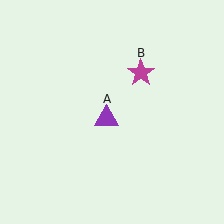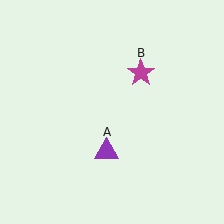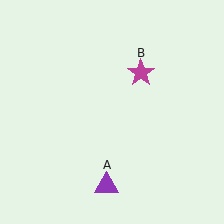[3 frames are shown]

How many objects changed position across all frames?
1 object changed position: purple triangle (object A).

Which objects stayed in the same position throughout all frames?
Magenta star (object B) remained stationary.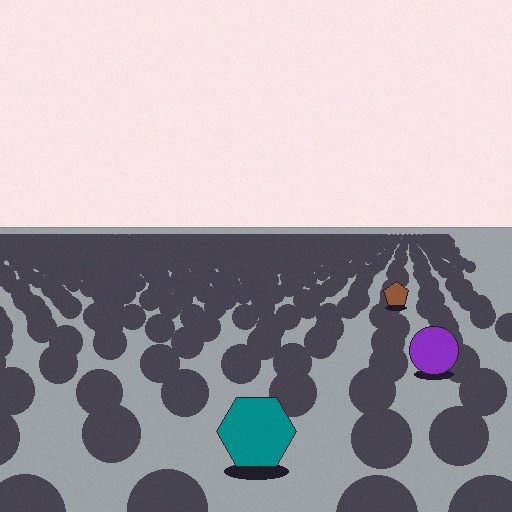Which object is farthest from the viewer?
The brown pentagon is farthest from the viewer. It appears smaller and the ground texture around it is denser.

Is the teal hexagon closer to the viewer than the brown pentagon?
Yes. The teal hexagon is closer — you can tell from the texture gradient: the ground texture is coarser near it.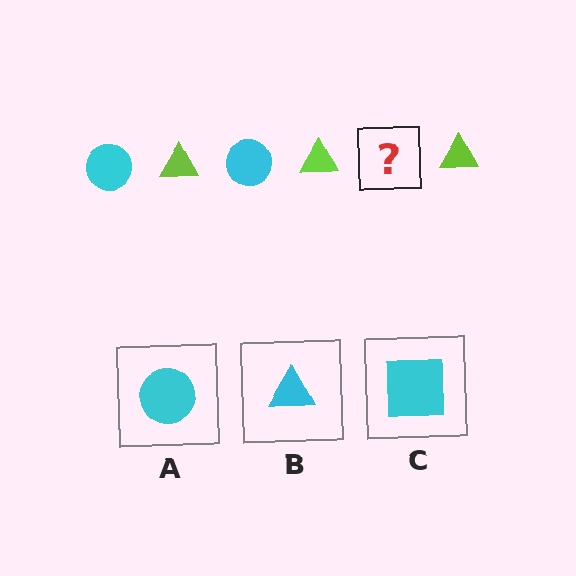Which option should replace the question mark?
Option A.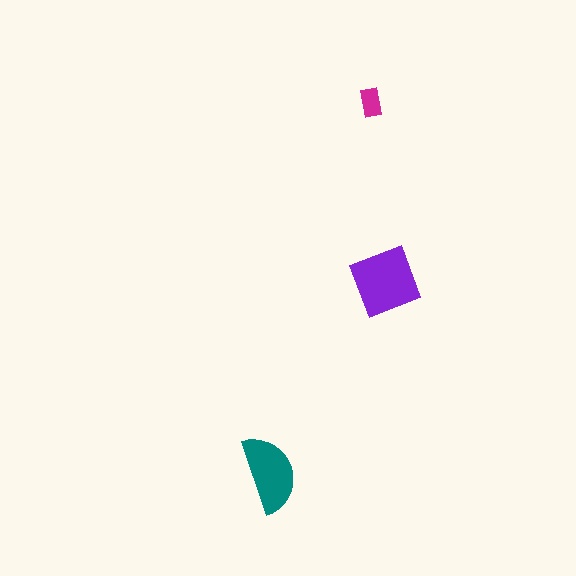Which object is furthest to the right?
The purple diamond is rightmost.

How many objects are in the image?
There are 3 objects in the image.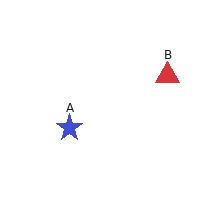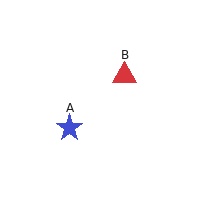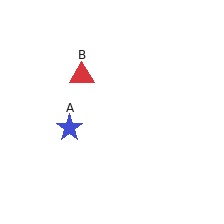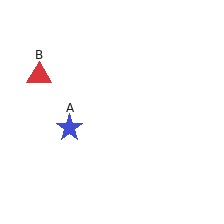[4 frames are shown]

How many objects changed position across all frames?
1 object changed position: red triangle (object B).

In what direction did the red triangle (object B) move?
The red triangle (object B) moved left.